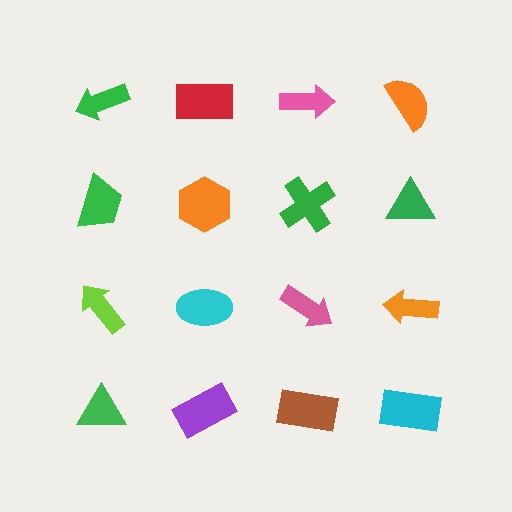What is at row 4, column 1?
A green triangle.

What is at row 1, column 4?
An orange semicircle.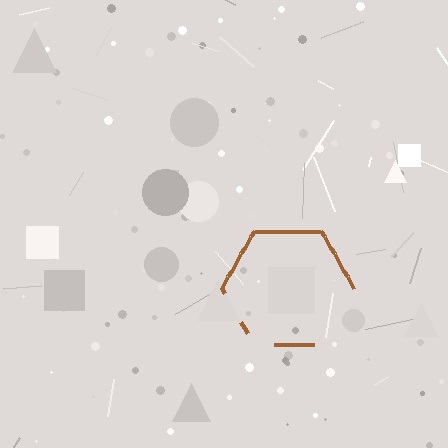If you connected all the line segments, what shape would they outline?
They would outline a hexagon.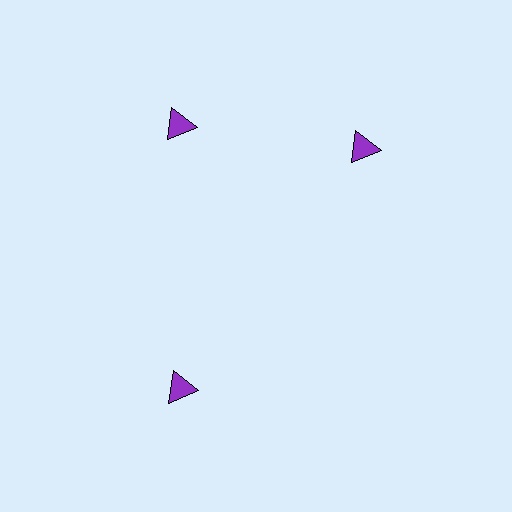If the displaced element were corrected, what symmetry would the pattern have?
It would have 3-fold rotational symmetry — the pattern would map onto itself every 120 degrees.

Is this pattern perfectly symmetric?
No. The 3 purple triangles are arranged in a ring, but one element near the 3 o'clock position is rotated out of alignment along the ring, breaking the 3-fold rotational symmetry.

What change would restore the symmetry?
The symmetry would be restored by rotating it back into even spacing with its neighbors so that all 3 triangles sit at equal angles and equal distance from the center.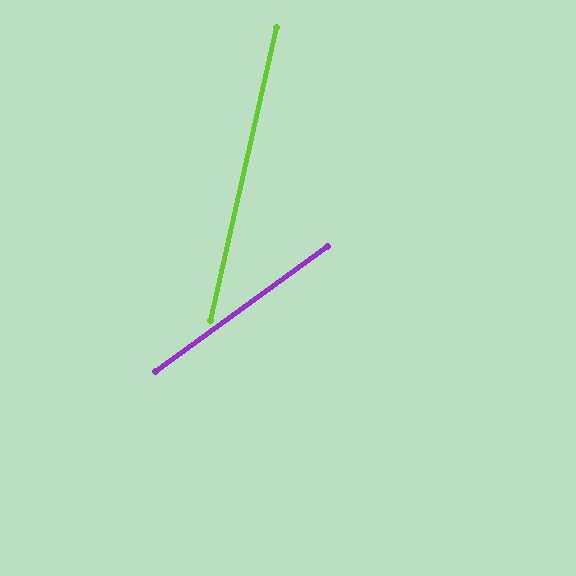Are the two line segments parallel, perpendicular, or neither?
Neither parallel nor perpendicular — they differ by about 41°.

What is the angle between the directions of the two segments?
Approximately 41 degrees.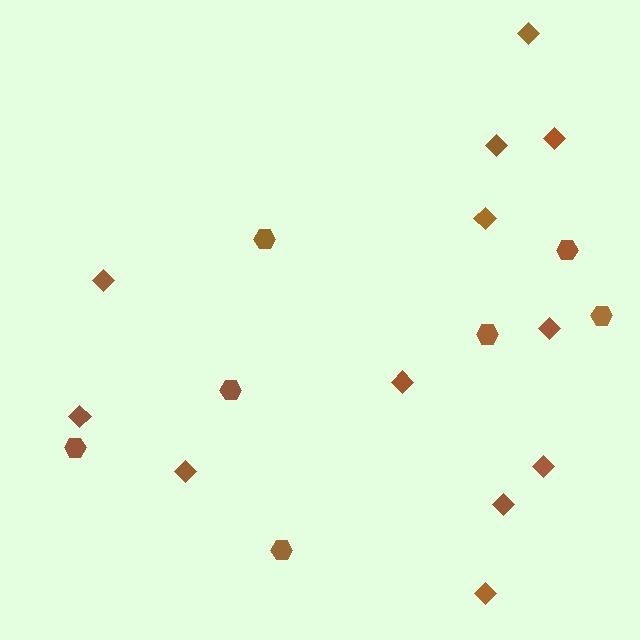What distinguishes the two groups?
There are 2 groups: one group of diamonds (12) and one group of hexagons (7).